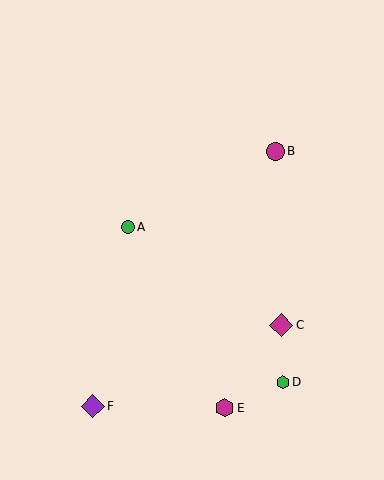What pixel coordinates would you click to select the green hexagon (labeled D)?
Click at (283, 382) to select the green hexagon D.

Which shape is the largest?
The magenta diamond (labeled C) is the largest.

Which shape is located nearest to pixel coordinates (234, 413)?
The magenta hexagon (labeled E) at (225, 408) is nearest to that location.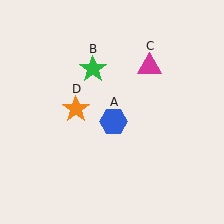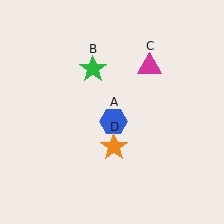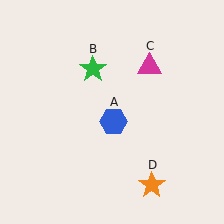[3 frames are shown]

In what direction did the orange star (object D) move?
The orange star (object D) moved down and to the right.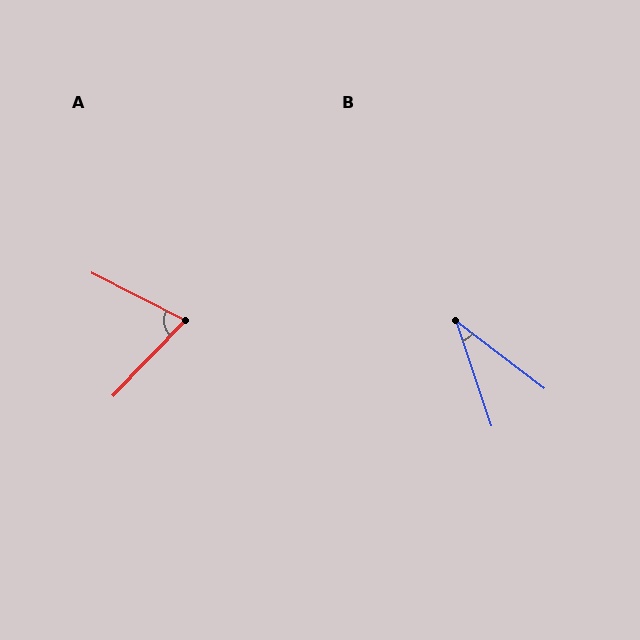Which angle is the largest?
A, at approximately 73 degrees.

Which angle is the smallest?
B, at approximately 34 degrees.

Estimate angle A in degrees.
Approximately 73 degrees.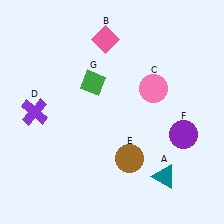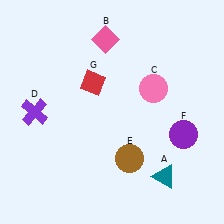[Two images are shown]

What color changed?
The diamond (G) changed from green in Image 1 to red in Image 2.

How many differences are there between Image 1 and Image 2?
There is 1 difference between the two images.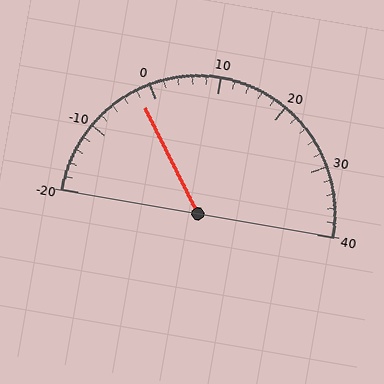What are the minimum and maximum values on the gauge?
The gauge ranges from -20 to 40.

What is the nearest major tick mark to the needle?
The nearest major tick mark is 0.